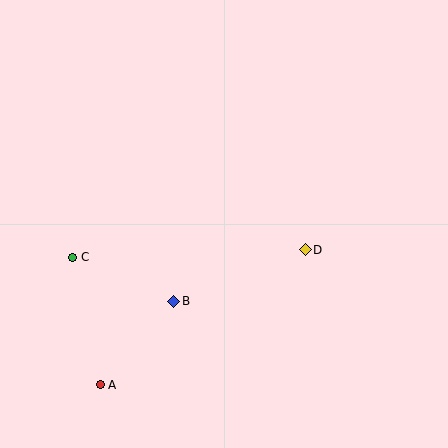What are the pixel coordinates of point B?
Point B is at (174, 301).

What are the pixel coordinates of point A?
Point A is at (100, 385).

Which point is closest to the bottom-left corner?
Point A is closest to the bottom-left corner.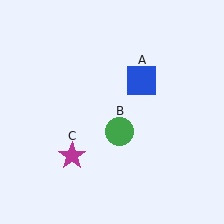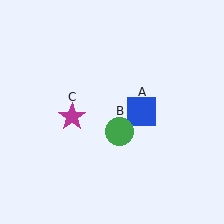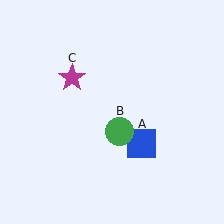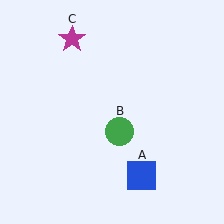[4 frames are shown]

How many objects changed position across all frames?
2 objects changed position: blue square (object A), magenta star (object C).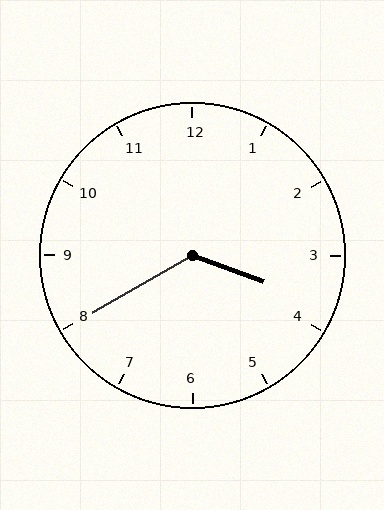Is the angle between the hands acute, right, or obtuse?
It is obtuse.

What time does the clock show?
3:40.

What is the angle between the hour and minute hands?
Approximately 130 degrees.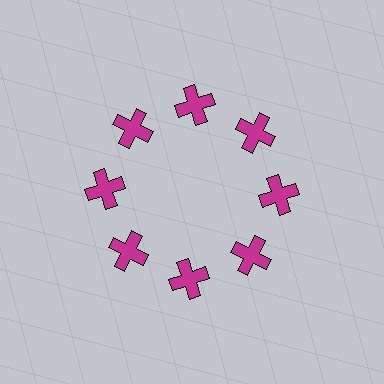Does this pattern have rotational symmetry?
Yes, this pattern has 8-fold rotational symmetry. It looks the same after rotating 45 degrees around the center.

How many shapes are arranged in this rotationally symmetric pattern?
There are 8 shapes, arranged in 8 groups of 1.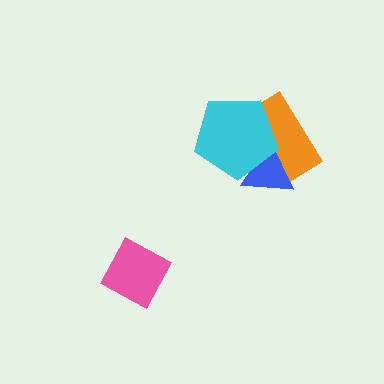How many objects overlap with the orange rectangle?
2 objects overlap with the orange rectangle.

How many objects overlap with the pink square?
0 objects overlap with the pink square.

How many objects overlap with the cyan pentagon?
2 objects overlap with the cyan pentagon.